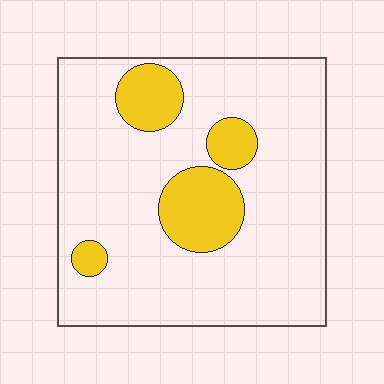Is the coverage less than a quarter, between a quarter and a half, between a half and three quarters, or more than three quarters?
Less than a quarter.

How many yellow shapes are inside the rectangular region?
4.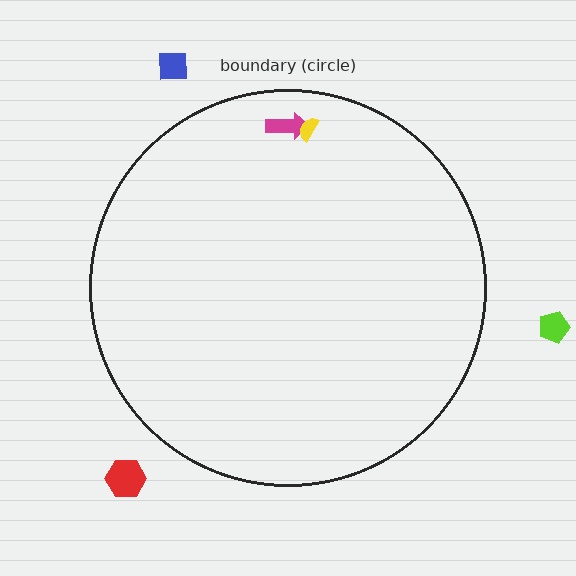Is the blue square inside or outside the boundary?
Outside.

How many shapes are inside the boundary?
2 inside, 3 outside.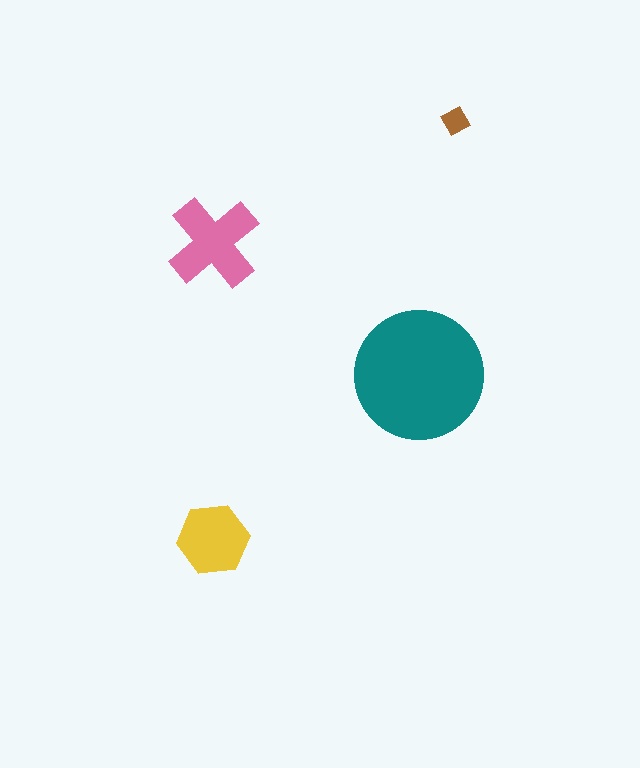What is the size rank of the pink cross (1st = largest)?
2nd.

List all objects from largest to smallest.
The teal circle, the pink cross, the yellow hexagon, the brown diamond.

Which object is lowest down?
The yellow hexagon is bottommost.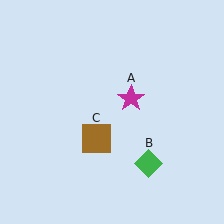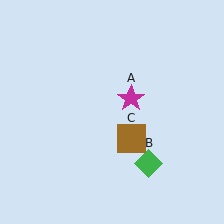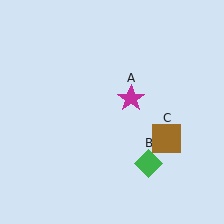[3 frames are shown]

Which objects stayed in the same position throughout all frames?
Magenta star (object A) and green diamond (object B) remained stationary.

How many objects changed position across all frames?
1 object changed position: brown square (object C).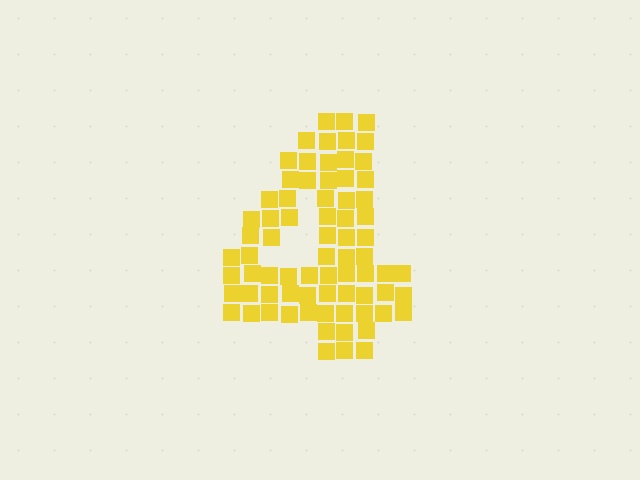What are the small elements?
The small elements are squares.